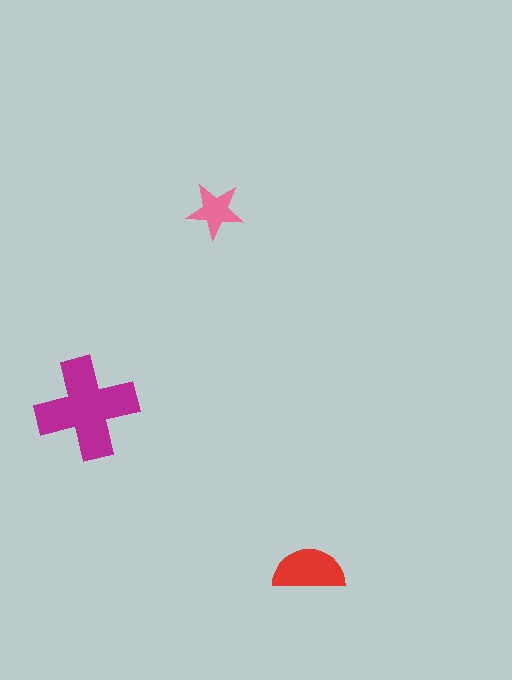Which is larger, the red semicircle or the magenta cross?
The magenta cross.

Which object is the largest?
The magenta cross.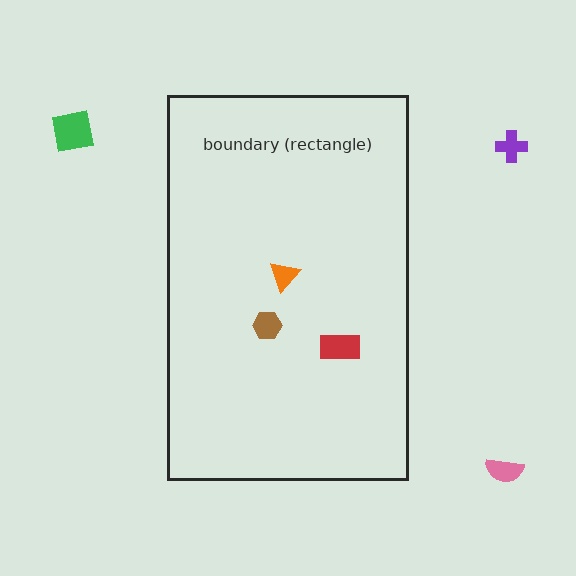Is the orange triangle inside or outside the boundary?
Inside.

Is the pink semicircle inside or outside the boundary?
Outside.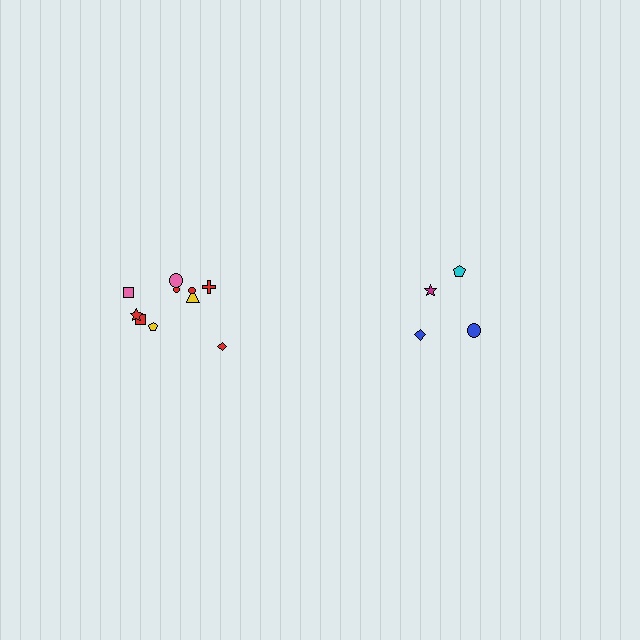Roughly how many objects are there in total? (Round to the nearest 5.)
Roughly 15 objects in total.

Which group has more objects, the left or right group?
The left group.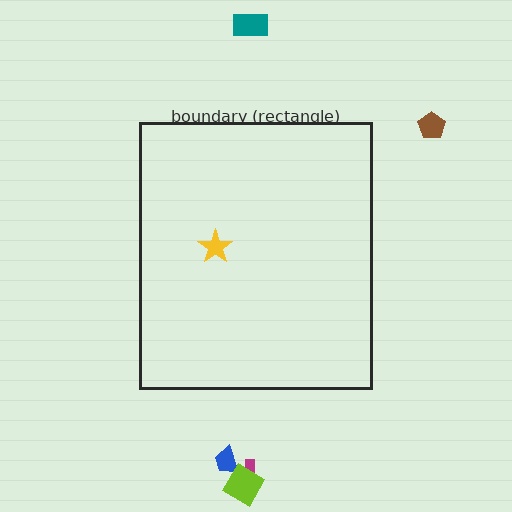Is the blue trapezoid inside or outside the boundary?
Outside.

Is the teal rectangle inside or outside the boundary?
Outside.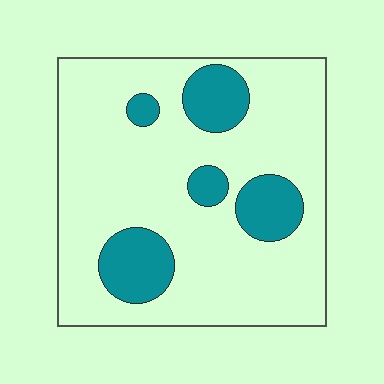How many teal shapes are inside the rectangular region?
5.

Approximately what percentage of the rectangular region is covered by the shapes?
Approximately 20%.